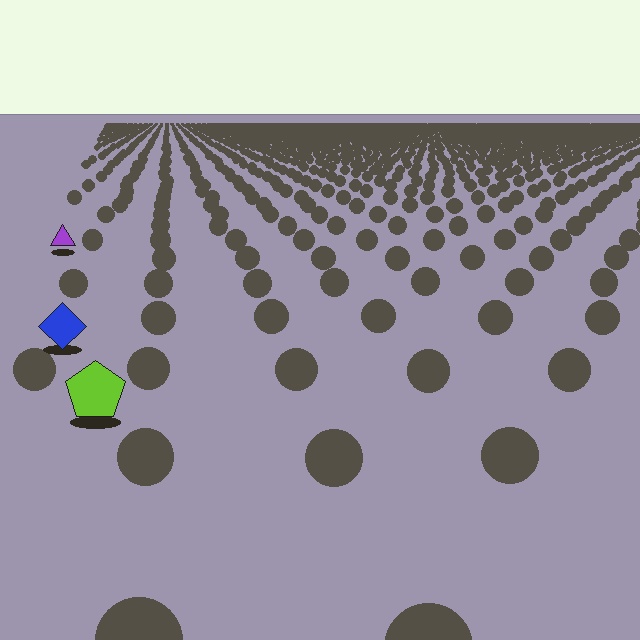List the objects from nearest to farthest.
From nearest to farthest: the lime pentagon, the blue diamond, the purple triangle.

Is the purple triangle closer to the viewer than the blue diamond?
No. The blue diamond is closer — you can tell from the texture gradient: the ground texture is coarser near it.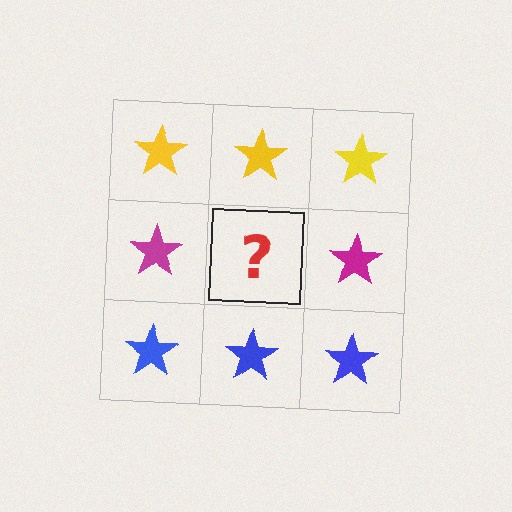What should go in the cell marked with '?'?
The missing cell should contain a magenta star.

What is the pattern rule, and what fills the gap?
The rule is that each row has a consistent color. The gap should be filled with a magenta star.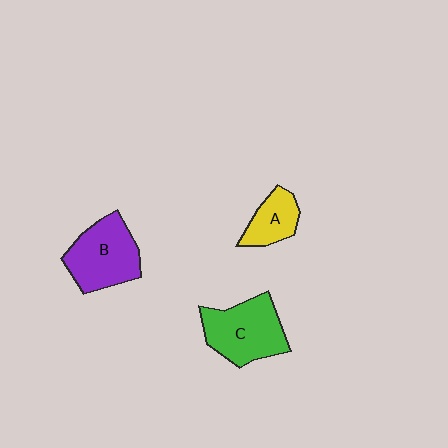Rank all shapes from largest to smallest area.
From largest to smallest: C (green), B (purple), A (yellow).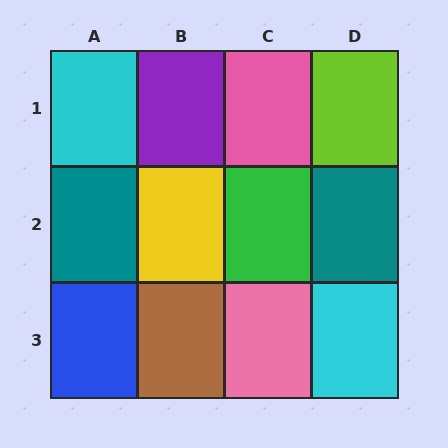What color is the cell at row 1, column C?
Pink.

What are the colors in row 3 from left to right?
Blue, brown, pink, cyan.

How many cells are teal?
2 cells are teal.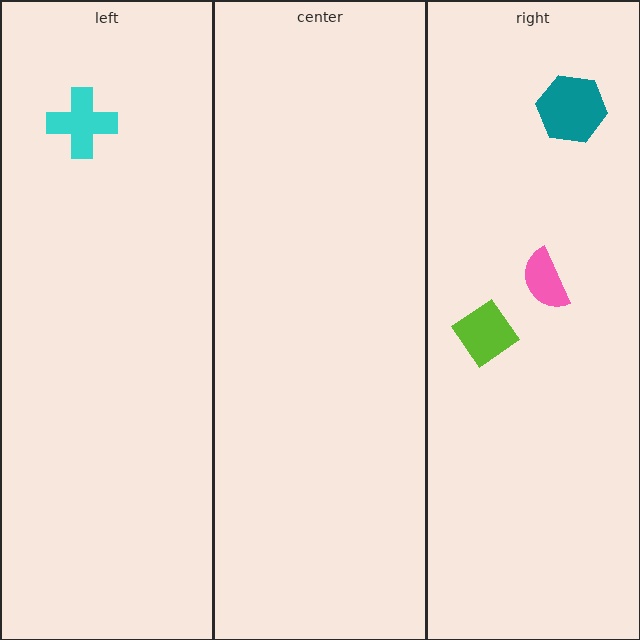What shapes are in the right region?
The teal hexagon, the pink semicircle, the lime diamond.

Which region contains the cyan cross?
The left region.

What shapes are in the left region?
The cyan cross.